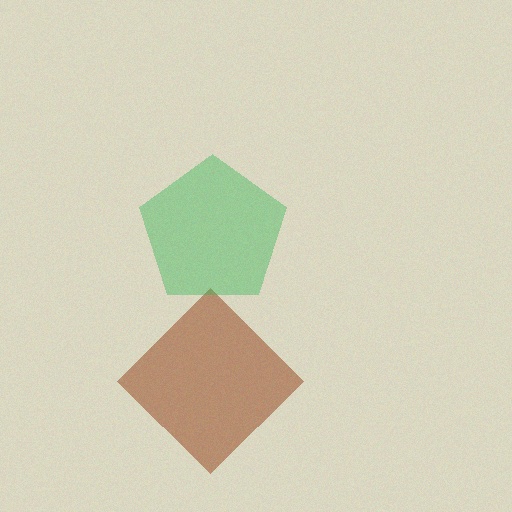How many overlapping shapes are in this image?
There are 2 overlapping shapes in the image.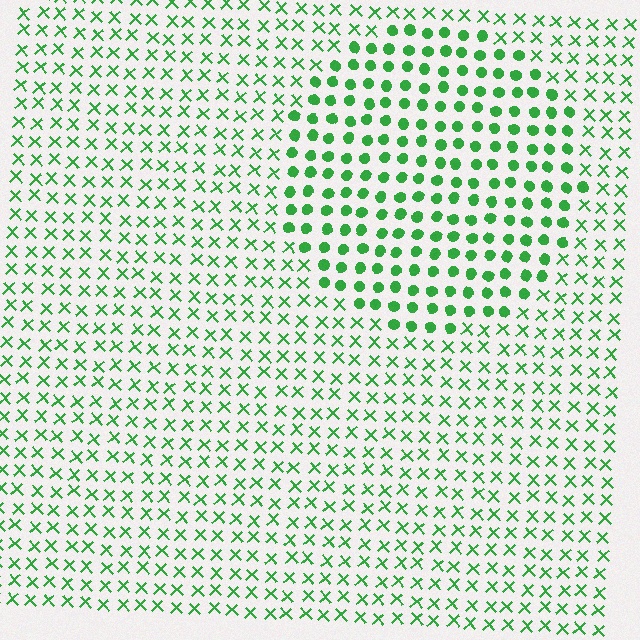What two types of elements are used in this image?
The image uses circles inside the circle region and X marks outside it.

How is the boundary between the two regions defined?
The boundary is defined by a change in element shape: circles inside vs. X marks outside. All elements share the same color and spacing.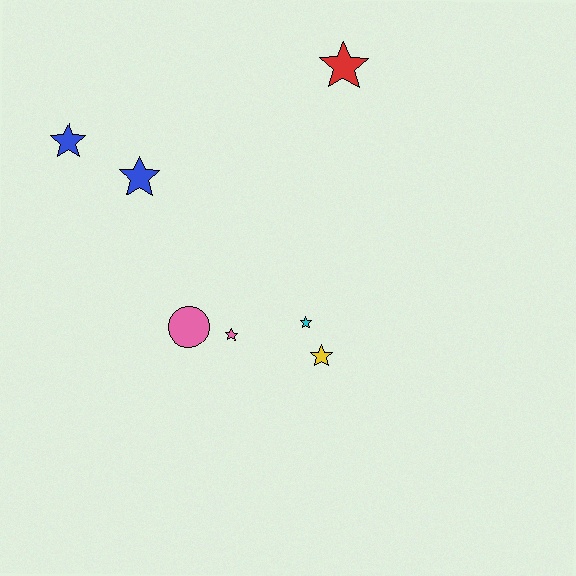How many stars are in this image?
There are 6 stars.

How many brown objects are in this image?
There are no brown objects.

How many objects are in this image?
There are 7 objects.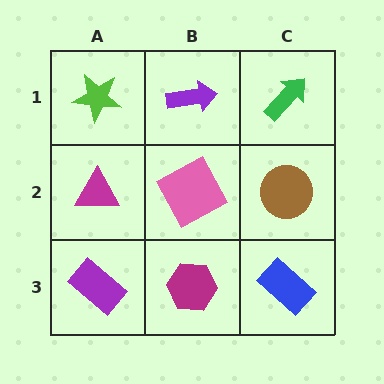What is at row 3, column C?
A blue rectangle.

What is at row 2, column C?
A brown circle.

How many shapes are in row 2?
3 shapes.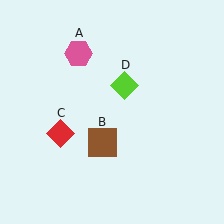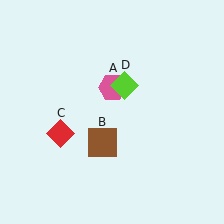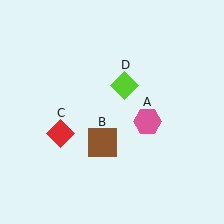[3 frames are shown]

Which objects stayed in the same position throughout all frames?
Brown square (object B) and red diamond (object C) and lime diamond (object D) remained stationary.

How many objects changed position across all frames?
1 object changed position: pink hexagon (object A).